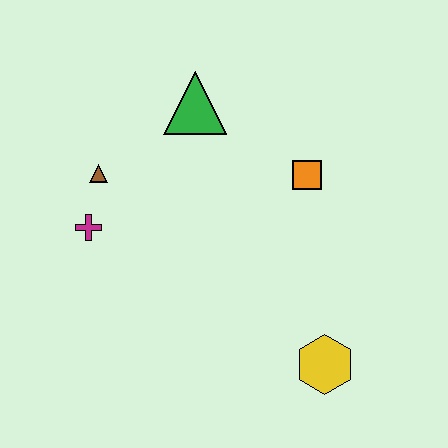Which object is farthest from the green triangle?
The yellow hexagon is farthest from the green triangle.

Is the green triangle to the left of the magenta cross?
No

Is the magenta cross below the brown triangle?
Yes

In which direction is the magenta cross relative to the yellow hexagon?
The magenta cross is to the left of the yellow hexagon.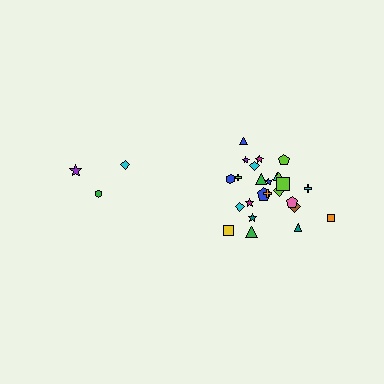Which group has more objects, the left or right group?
The right group.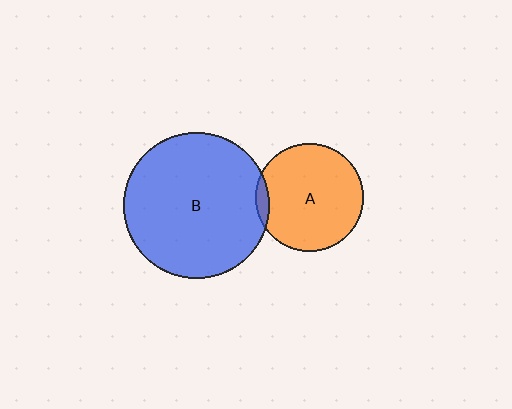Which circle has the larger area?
Circle B (blue).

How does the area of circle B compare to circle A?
Approximately 1.8 times.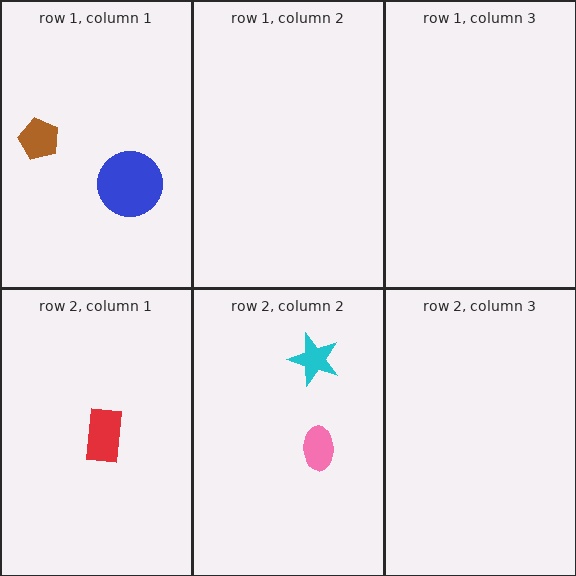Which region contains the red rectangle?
The row 2, column 1 region.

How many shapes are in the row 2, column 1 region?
1.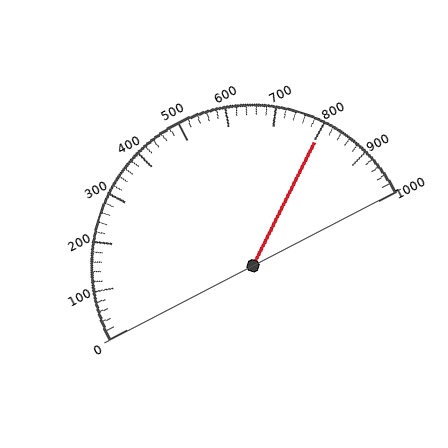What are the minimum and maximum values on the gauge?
The gauge ranges from 0 to 1000.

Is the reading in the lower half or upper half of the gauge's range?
The reading is in the upper half of the range (0 to 1000).